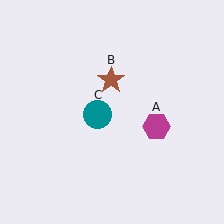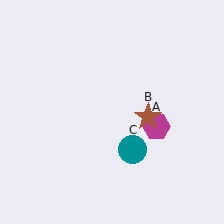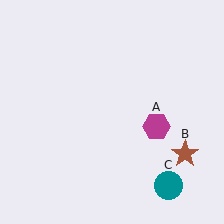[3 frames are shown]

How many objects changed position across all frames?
2 objects changed position: brown star (object B), teal circle (object C).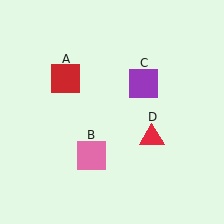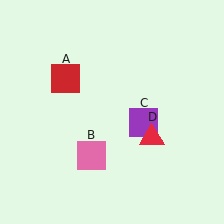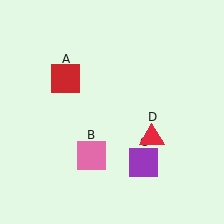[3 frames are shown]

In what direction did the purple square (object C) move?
The purple square (object C) moved down.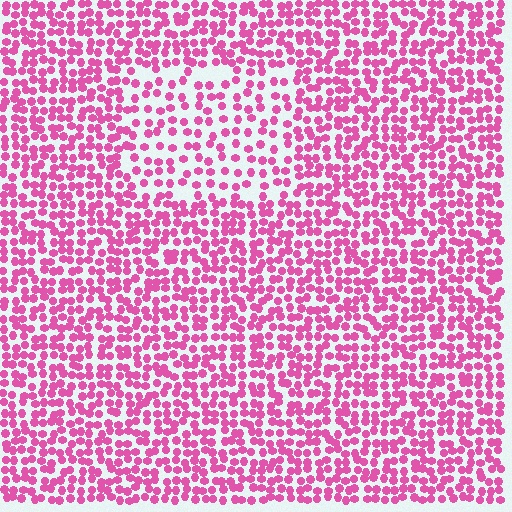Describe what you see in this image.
The image contains small pink elements arranged at two different densities. A rectangle-shaped region is visible where the elements are less densely packed than the surrounding area.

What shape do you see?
I see a rectangle.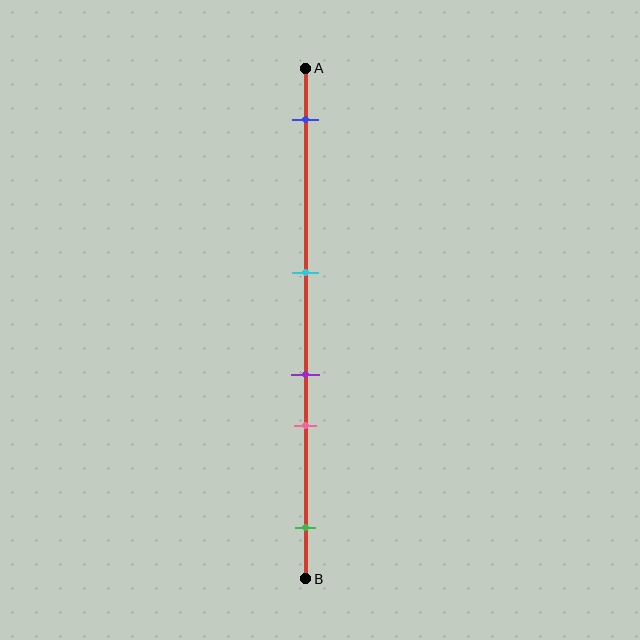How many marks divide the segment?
There are 5 marks dividing the segment.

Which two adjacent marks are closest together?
The purple and pink marks are the closest adjacent pair.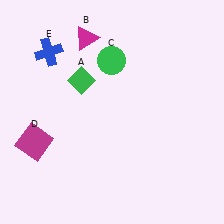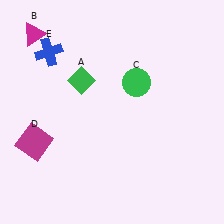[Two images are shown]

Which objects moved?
The objects that moved are: the magenta triangle (B), the green circle (C).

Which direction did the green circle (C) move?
The green circle (C) moved right.